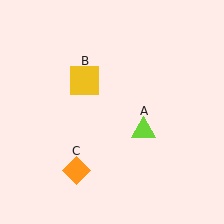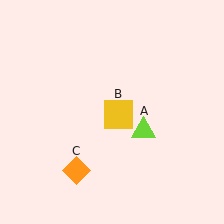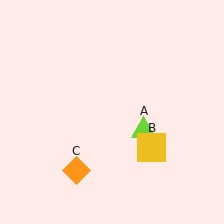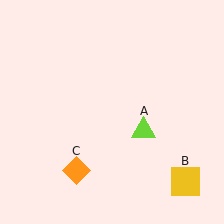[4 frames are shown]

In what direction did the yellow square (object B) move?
The yellow square (object B) moved down and to the right.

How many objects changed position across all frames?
1 object changed position: yellow square (object B).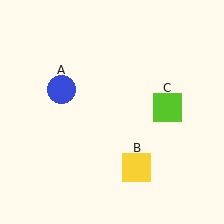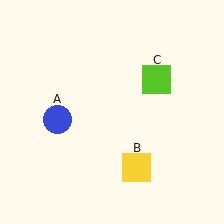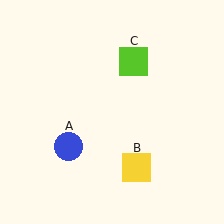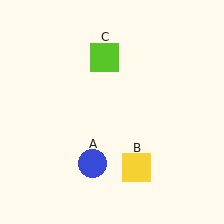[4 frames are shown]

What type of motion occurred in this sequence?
The blue circle (object A), lime square (object C) rotated counterclockwise around the center of the scene.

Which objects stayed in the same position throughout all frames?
Yellow square (object B) remained stationary.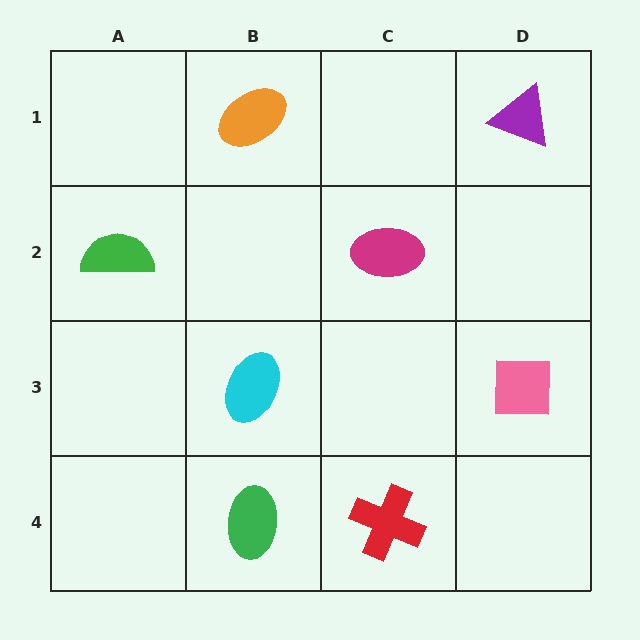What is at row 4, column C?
A red cross.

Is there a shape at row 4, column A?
No, that cell is empty.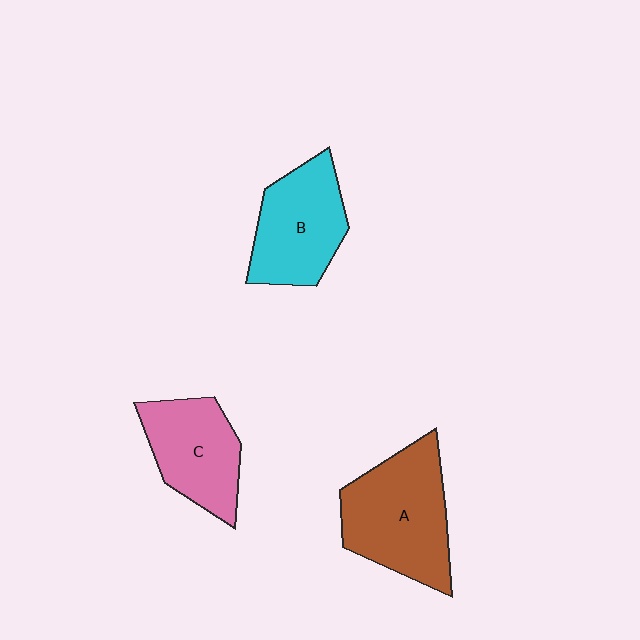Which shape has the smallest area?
Shape C (pink).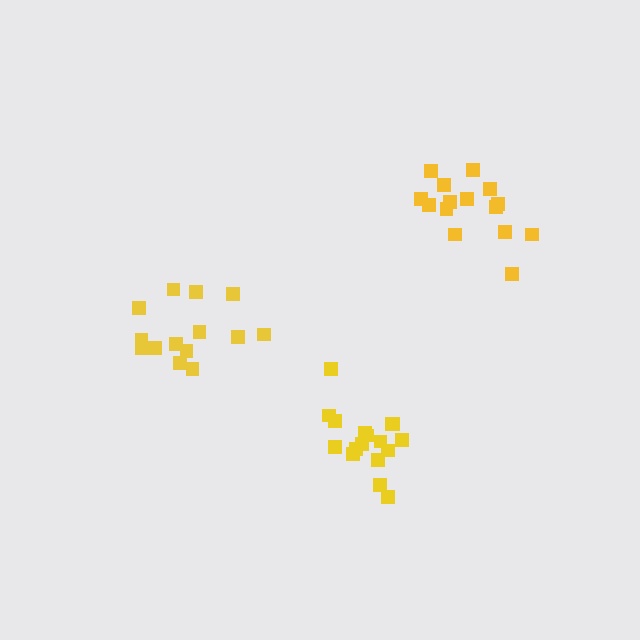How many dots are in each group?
Group 1: 15 dots, Group 2: 17 dots, Group 3: 14 dots (46 total).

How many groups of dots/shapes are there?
There are 3 groups.